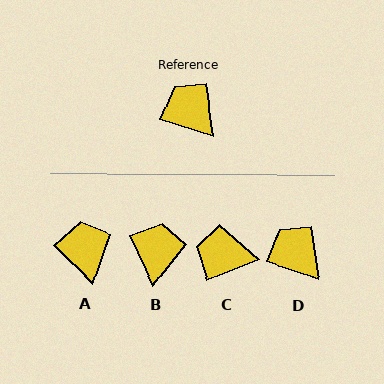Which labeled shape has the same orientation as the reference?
D.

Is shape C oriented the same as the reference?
No, it is off by about 40 degrees.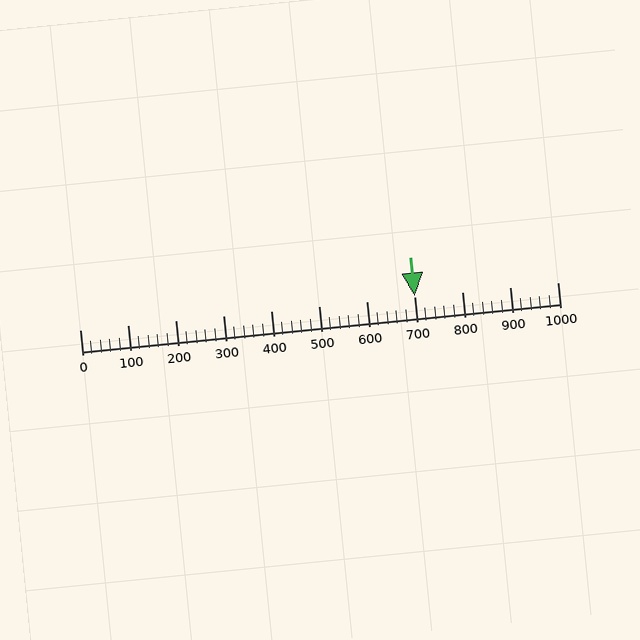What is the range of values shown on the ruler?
The ruler shows values from 0 to 1000.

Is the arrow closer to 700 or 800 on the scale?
The arrow is closer to 700.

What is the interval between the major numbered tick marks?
The major tick marks are spaced 100 units apart.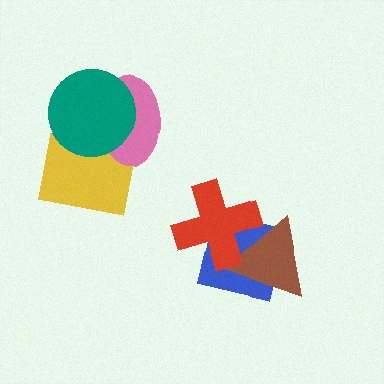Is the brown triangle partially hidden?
Yes, it is partially covered by another shape.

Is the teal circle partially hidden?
No, no other shape covers it.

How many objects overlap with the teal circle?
2 objects overlap with the teal circle.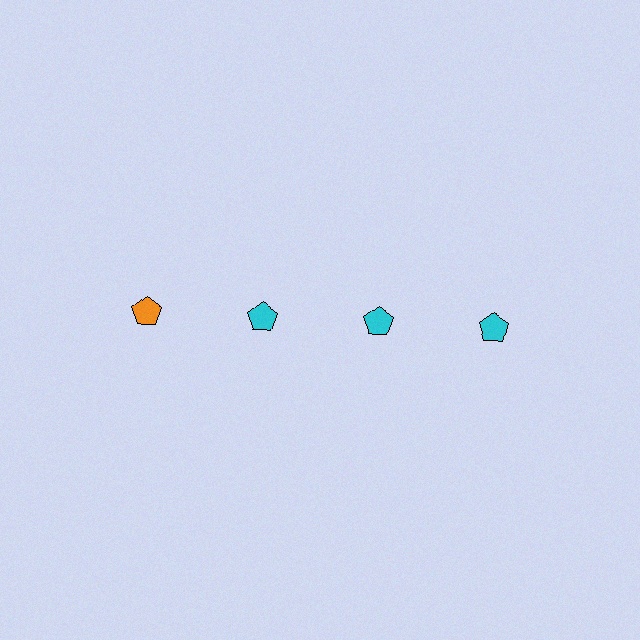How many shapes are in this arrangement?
There are 4 shapes arranged in a grid pattern.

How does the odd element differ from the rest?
It has a different color: orange instead of cyan.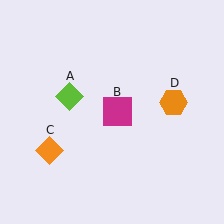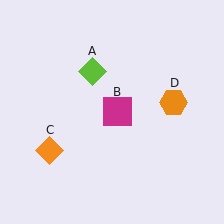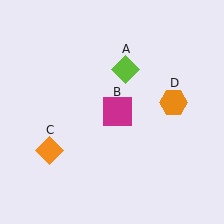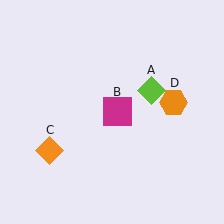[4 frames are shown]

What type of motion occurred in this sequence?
The lime diamond (object A) rotated clockwise around the center of the scene.